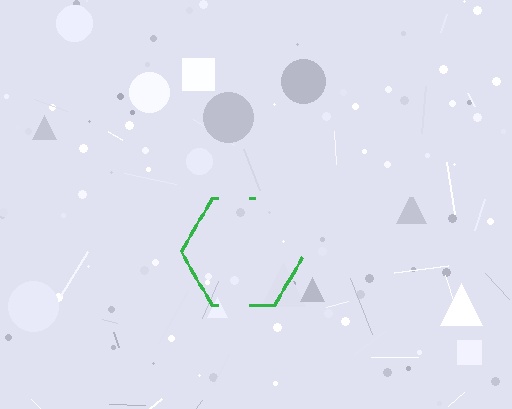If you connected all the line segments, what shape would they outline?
They would outline a hexagon.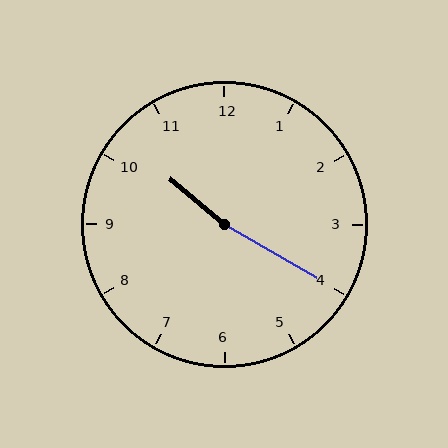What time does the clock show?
10:20.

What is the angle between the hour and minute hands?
Approximately 170 degrees.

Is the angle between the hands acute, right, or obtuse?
It is obtuse.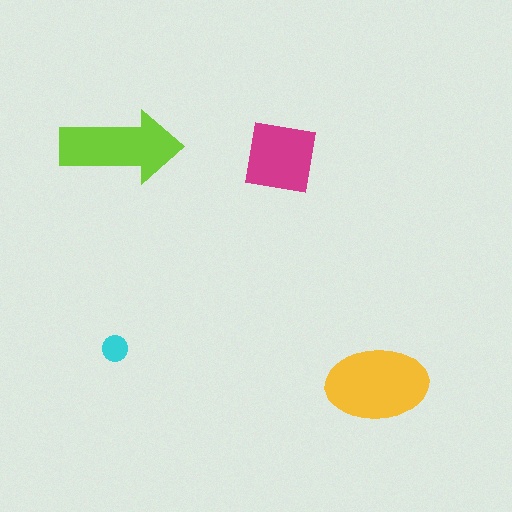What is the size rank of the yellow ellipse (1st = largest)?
1st.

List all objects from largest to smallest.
The yellow ellipse, the lime arrow, the magenta square, the cyan circle.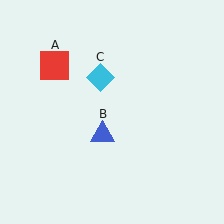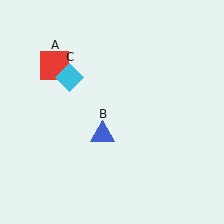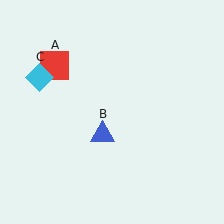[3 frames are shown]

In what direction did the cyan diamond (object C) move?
The cyan diamond (object C) moved left.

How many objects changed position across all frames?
1 object changed position: cyan diamond (object C).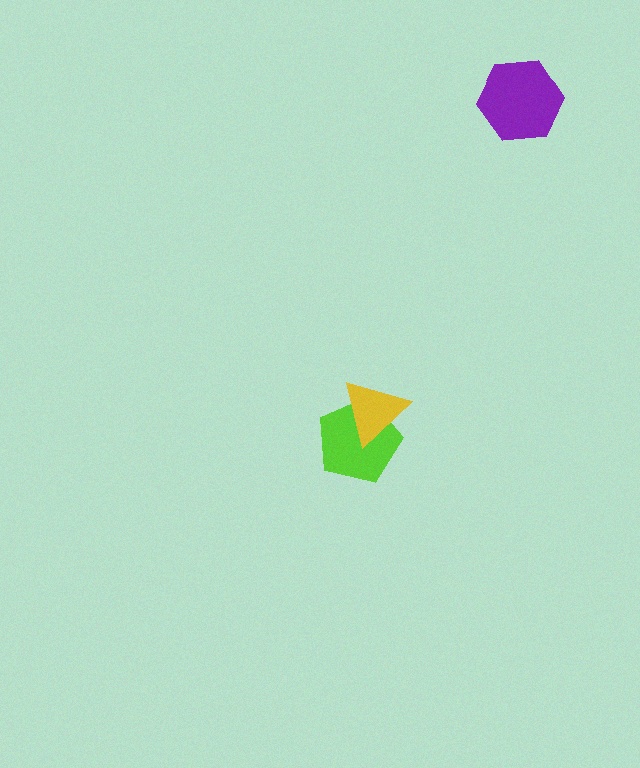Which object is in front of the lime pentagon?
The yellow triangle is in front of the lime pentagon.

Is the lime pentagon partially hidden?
Yes, it is partially covered by another shape.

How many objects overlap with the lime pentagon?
1 object overlaps with the lime pentagon.